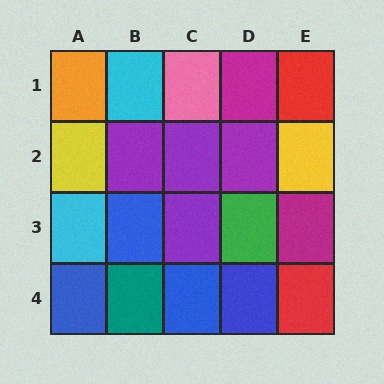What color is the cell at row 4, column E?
Red.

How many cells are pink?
1 cell is pink.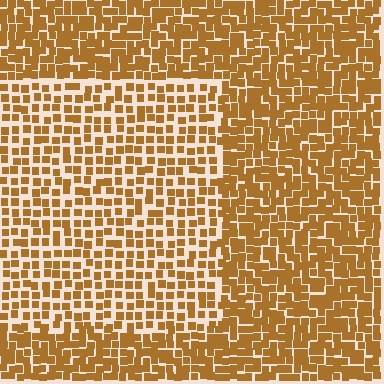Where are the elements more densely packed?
The elements are more densely packed outside the rectangle boundary.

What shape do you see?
I see a rectangle.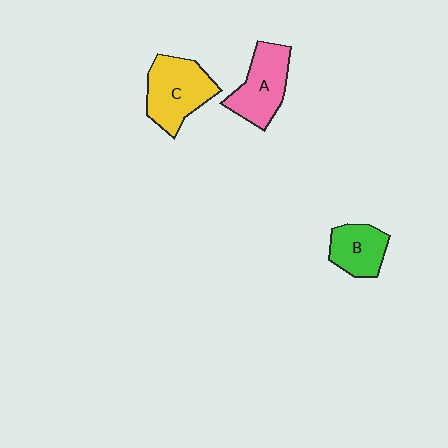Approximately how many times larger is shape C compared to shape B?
Approximately 1.5 times.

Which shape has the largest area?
Shape C (yellow).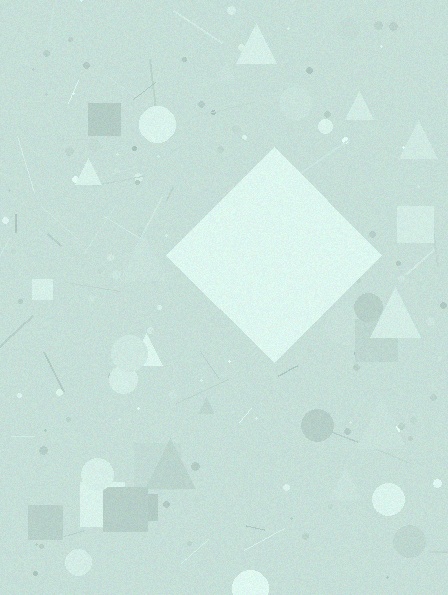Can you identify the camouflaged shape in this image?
The camouflaged shape is a diamond.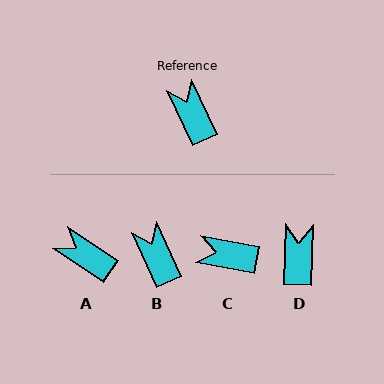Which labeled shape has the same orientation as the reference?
B.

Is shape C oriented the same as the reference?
No, it is off by about 54 degrees.